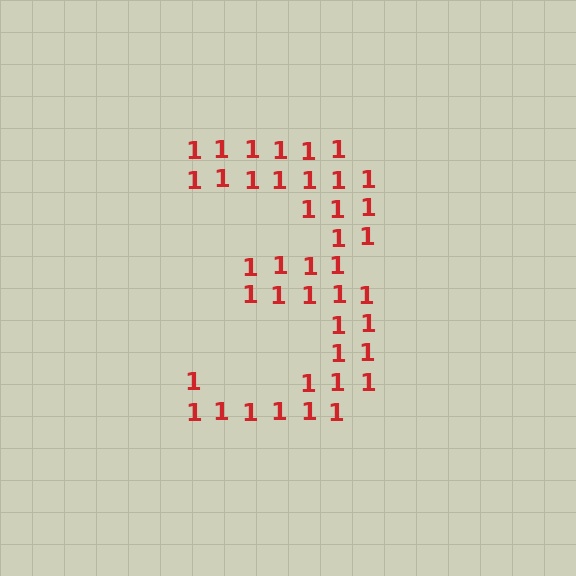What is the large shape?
The large shape is the digit 3.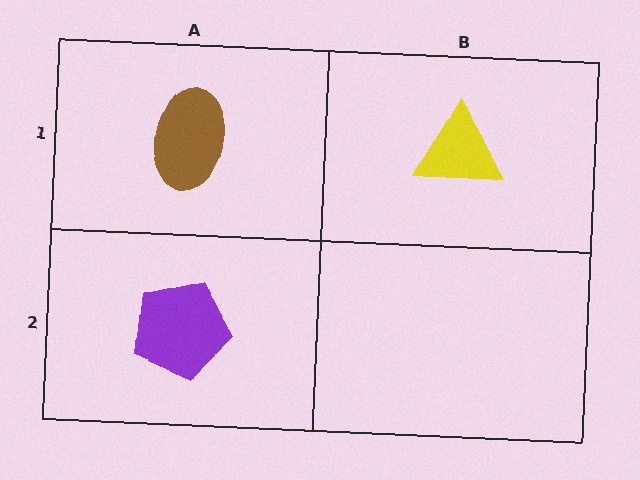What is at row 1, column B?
A yellow triangle.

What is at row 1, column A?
A brown ellipse.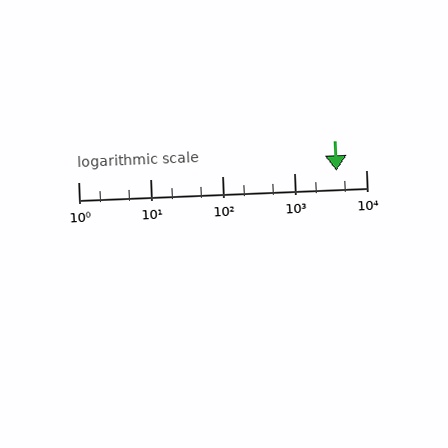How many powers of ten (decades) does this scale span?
The scale spans 4 decades, from 1 to 10000.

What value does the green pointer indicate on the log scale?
The pointer indicates approximately 3900.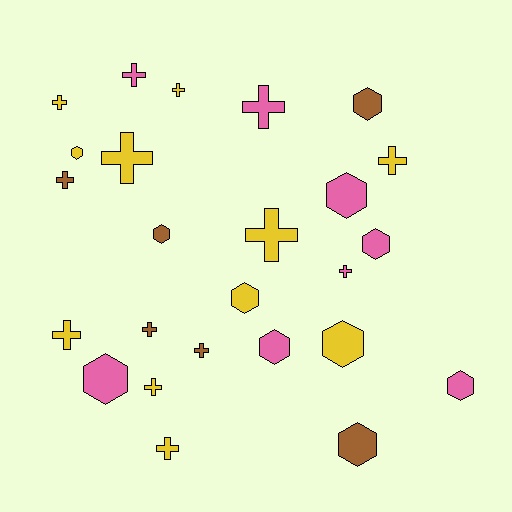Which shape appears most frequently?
Cross, with 14 objects.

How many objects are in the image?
There are 25 objects.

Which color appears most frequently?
Yellow, with 11 objects.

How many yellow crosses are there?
There are 8 yellow crosses.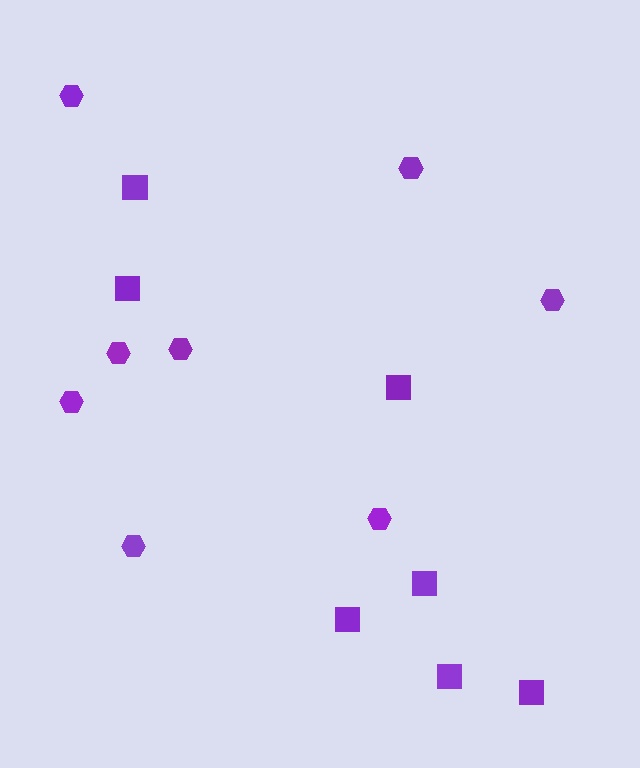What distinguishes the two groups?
There are 2 groups: one group of hexagons (8) and one group of squares (7).